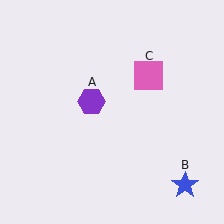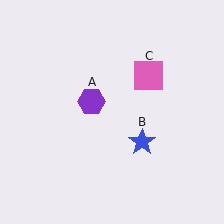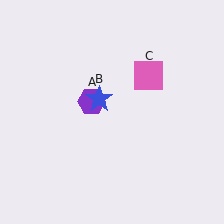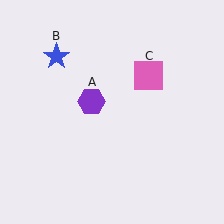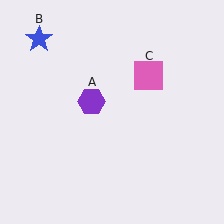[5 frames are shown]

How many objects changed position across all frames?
1 object changed position: blue star (object B).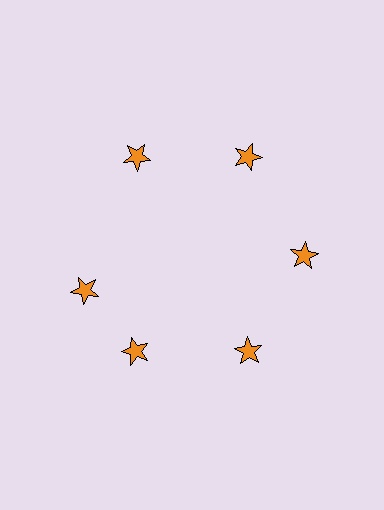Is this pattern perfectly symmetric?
No. The 6 orange stars are arranged in a ring, but one element near the 9 o'clock position is rotated out of alignment along the ring, breaking the 6-fold rotational symmetry.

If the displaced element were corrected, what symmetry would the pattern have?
It would have 6-fold rotational symmetry — the pattern would map onto itself every 60 degrees.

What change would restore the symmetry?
The symmetry would be restored by rotating it back into even spacing with its neighbors so that all 6 stars sit at equal angles and equal distance from the center.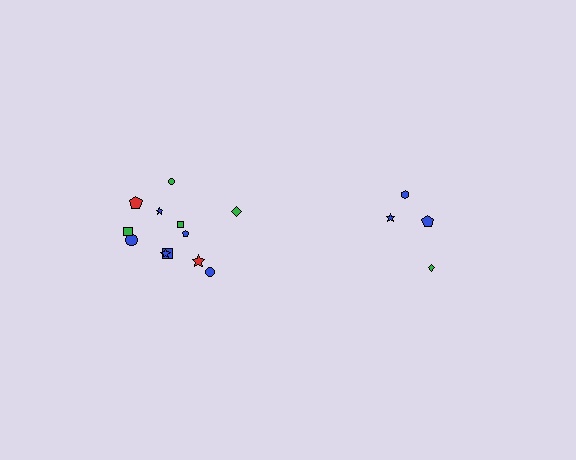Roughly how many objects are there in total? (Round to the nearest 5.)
Roughly 15 objects in total.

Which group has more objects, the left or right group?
The left group.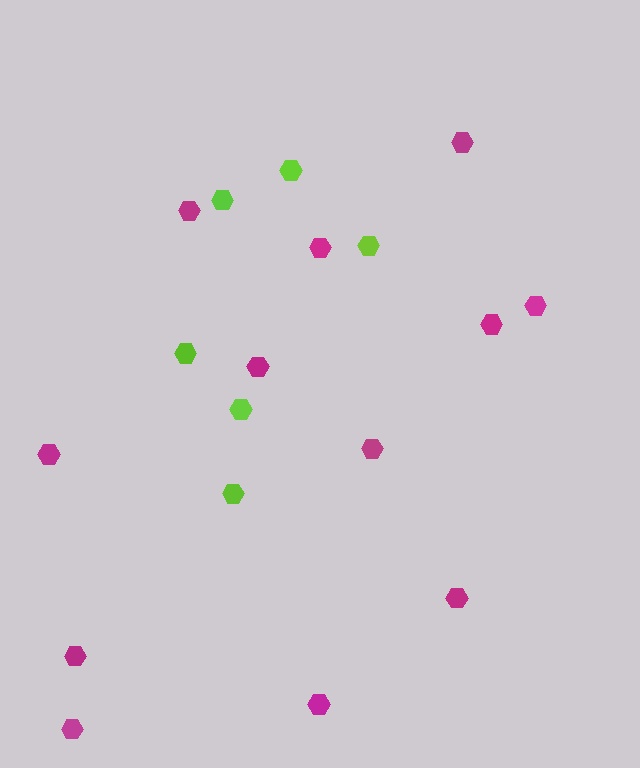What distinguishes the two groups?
There are 2 groups: one group of lime hexagons (6) and one group of magenta hexagons (12).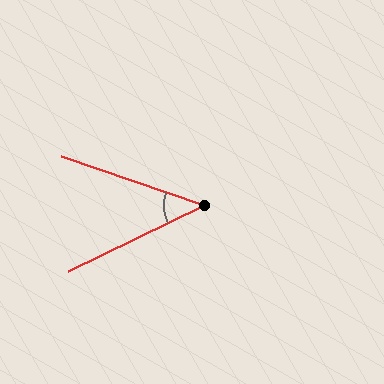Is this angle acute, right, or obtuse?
It is acute.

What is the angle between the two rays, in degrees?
Approximately 45 degrees.